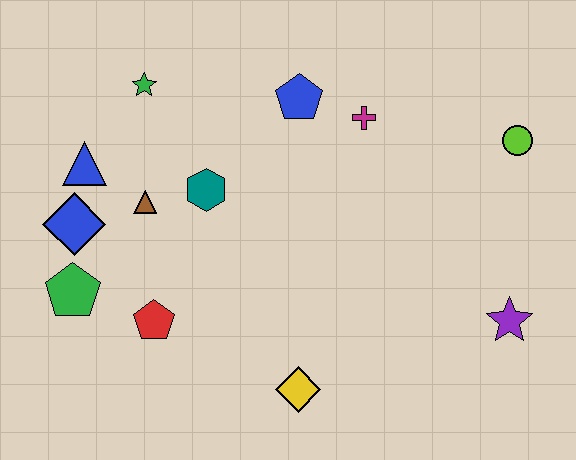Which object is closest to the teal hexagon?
The brown triangle is closest to the teal hexagon.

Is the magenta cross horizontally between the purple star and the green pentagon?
Yes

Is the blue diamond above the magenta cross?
No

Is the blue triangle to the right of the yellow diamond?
No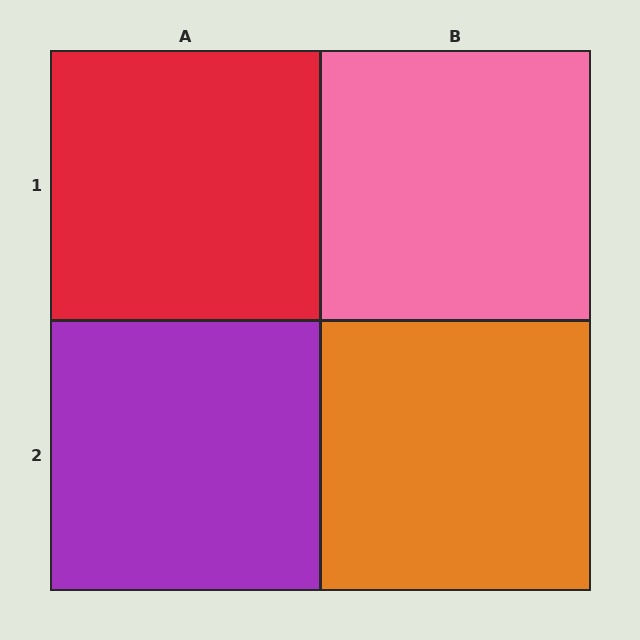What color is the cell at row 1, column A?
Red.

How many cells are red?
1 cell is red.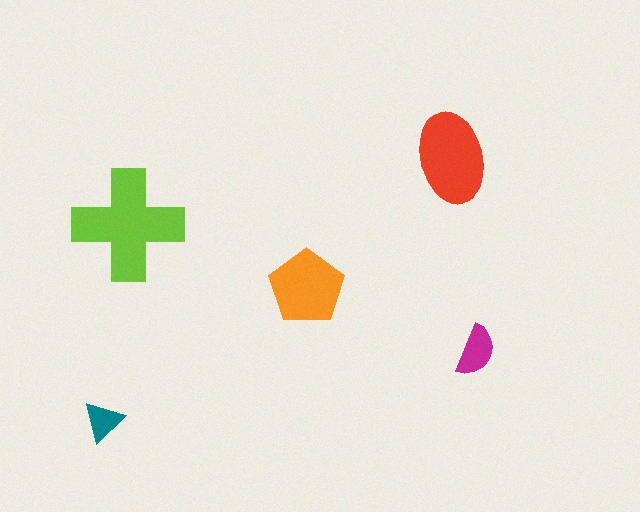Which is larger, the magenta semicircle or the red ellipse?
The red ellipse.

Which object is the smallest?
The teal triangle.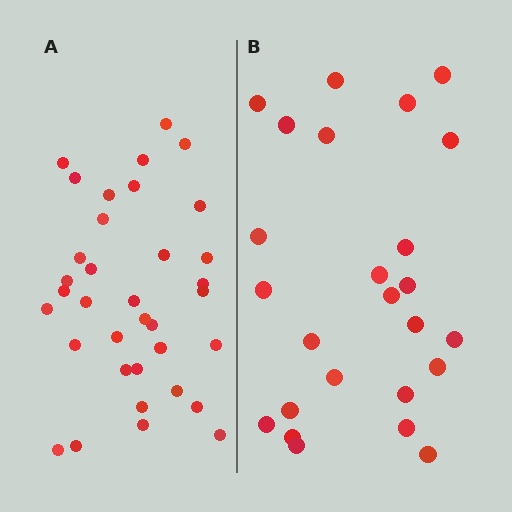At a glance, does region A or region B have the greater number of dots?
Region A (the left region) has more dots.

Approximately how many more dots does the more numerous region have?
Region A has roughly 10 or so more dots than region B.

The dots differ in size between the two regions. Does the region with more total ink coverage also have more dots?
No. Region B has more total ink coverage because its dots are larger, but region A actually contains more individual dots. Total area can be misleading — the number of items is what matters here.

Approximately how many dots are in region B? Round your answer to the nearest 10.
About 20 dots. (The exact count is 25, which rounds to 20.)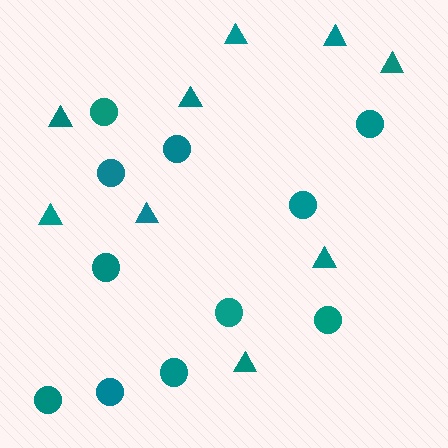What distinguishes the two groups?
There are 2 groups: one group of circles (11) and one group of triangles (9).